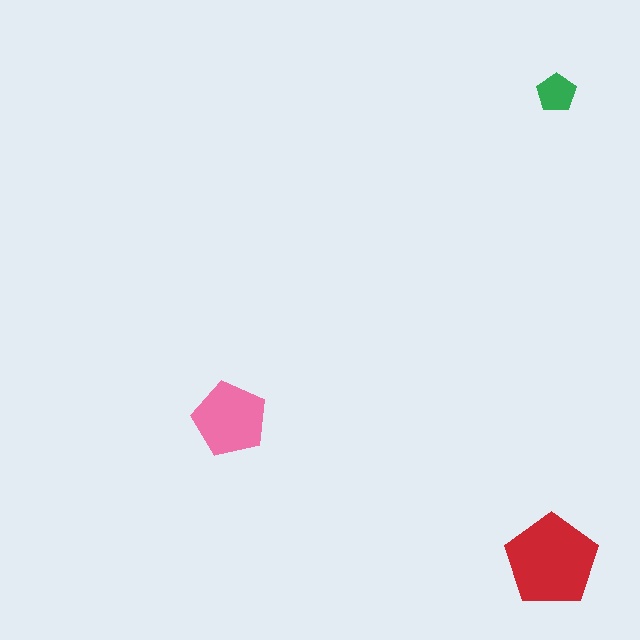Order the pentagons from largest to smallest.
the red one, the pink one, the green one.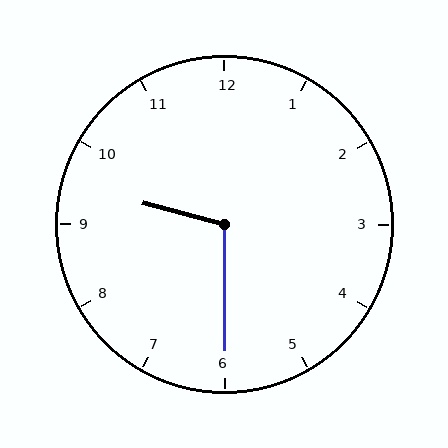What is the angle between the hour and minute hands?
Approximately 105 degrees.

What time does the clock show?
9:30.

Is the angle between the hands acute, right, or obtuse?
It is obtuse.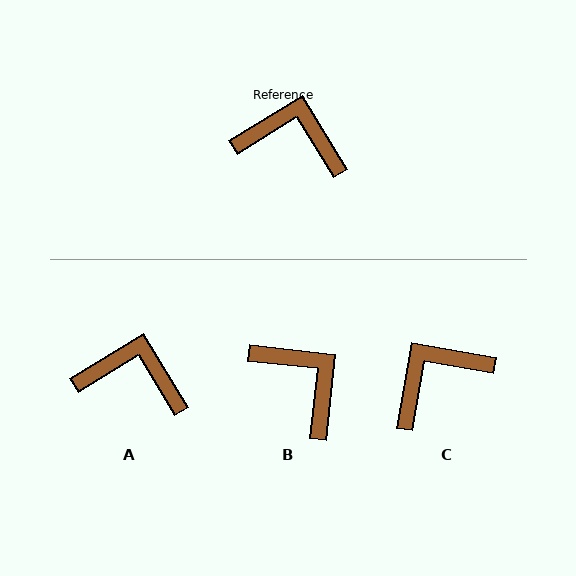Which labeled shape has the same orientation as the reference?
A.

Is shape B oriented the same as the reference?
No, it is off by about 38 degrees.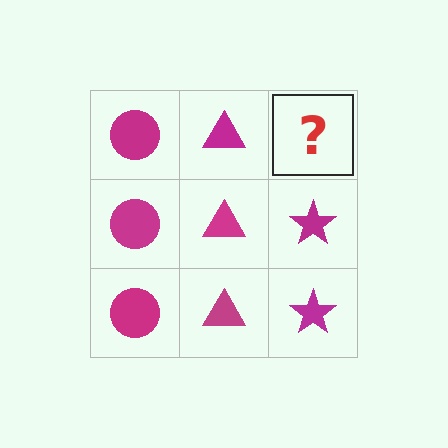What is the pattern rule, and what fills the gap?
The rule is that each column has a consistent shape. The gap should be filled with a magenta star.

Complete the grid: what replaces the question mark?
The question mark should be replaced with a magenta star.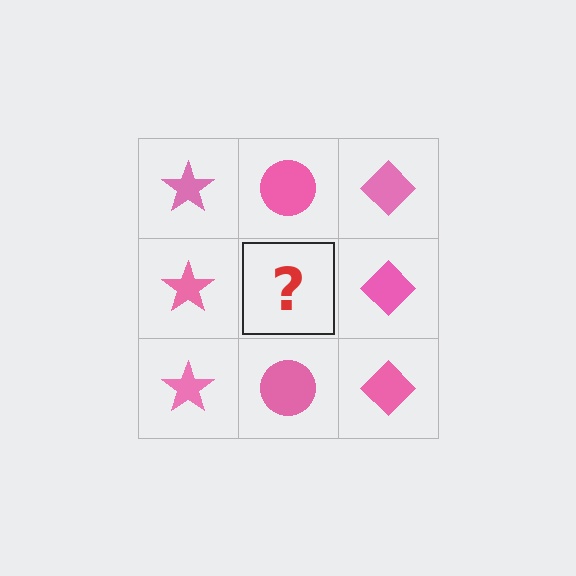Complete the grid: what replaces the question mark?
The question mark should be replaced with a pink circle.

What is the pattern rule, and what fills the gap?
The rule is that each column has a consistent shape. The gap should be filled with a pink circle.